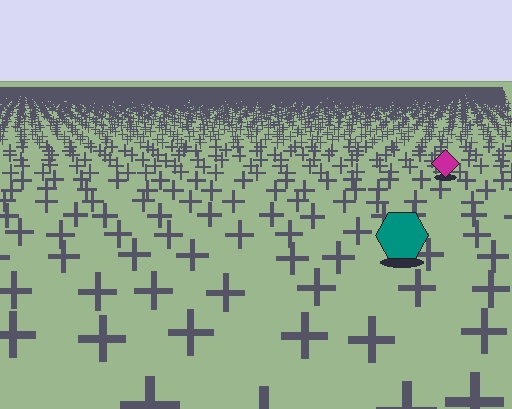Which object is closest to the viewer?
The teal hexagon is closest. The texture marks near it are larger and more spread out.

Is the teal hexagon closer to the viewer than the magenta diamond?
Yes. The teal hexagon is closer — you can tell from the texture gradient: the ground texture is coarser near it.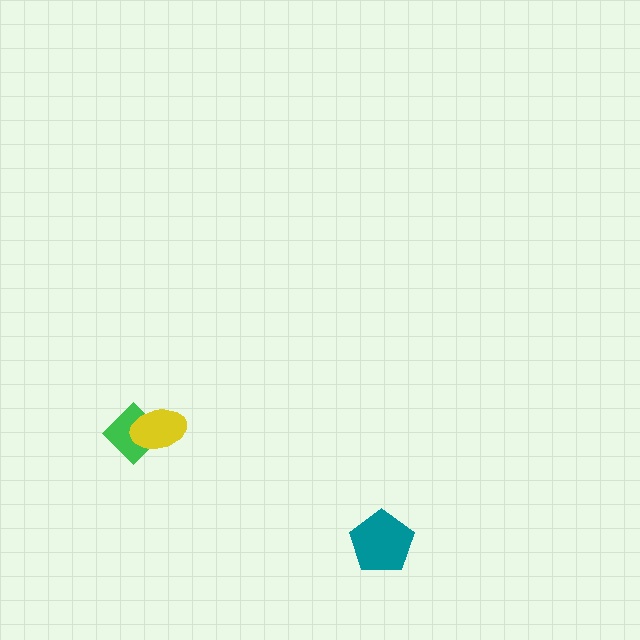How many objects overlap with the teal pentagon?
0 objects overlap with the teal pentagon.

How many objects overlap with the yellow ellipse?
1 object overlaps with the yellow ellipse.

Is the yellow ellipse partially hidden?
No, no other shape covers it.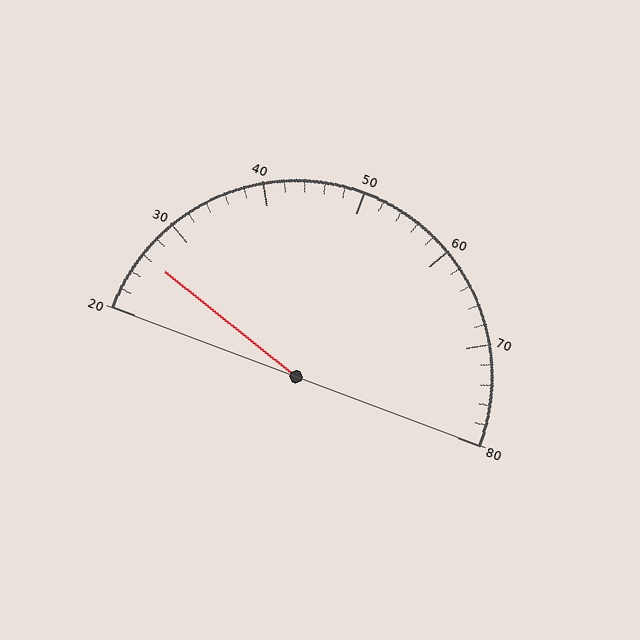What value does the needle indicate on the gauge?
The needle indicates approximately 26.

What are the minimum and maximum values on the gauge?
The gauge ranges from 20 to 80.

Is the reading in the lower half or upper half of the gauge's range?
The reading is in the lower half of the range (20 to 80).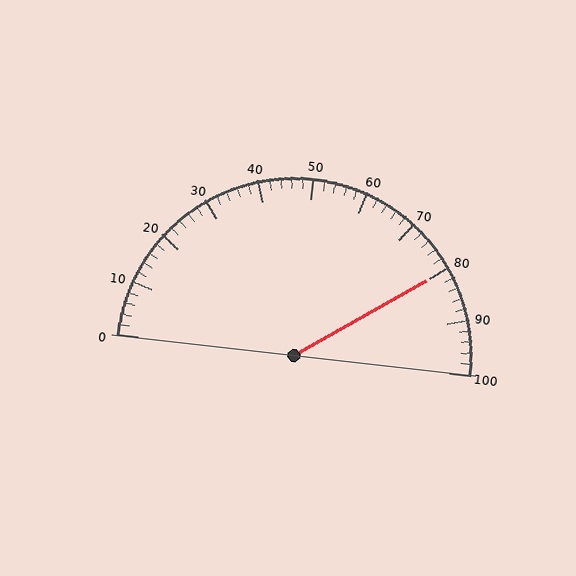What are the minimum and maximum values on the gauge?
The gauge ranges from 0 to 100.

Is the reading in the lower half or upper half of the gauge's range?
The reading is in the upper half of the range (0 to 100).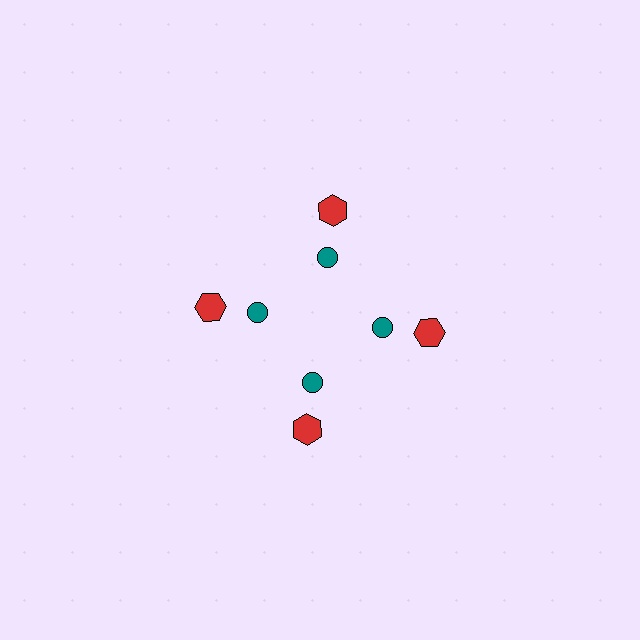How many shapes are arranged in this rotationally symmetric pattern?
There are 8 shapes, arranged in 4 groups of 2.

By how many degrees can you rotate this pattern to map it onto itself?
The pattern maps onto itself every 90 degrees of rotation.